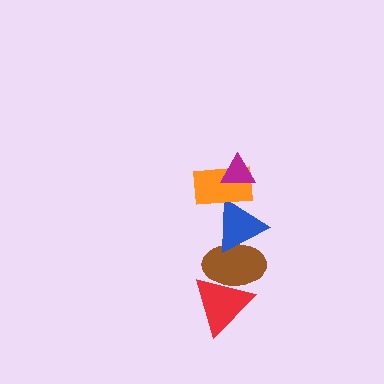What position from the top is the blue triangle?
The blue triangle is 3rd from the top.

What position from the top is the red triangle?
The red triangle is 5th from the top.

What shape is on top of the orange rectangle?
The magenta triangle is on top of the orange rectangle.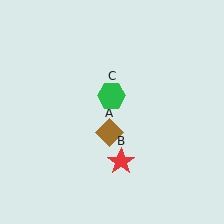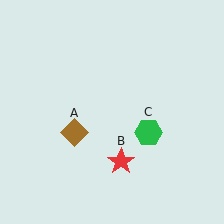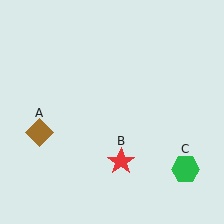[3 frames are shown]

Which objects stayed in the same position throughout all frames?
Red star (object B) remained stationary.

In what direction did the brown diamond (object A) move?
The brown diamond (object A) moved left.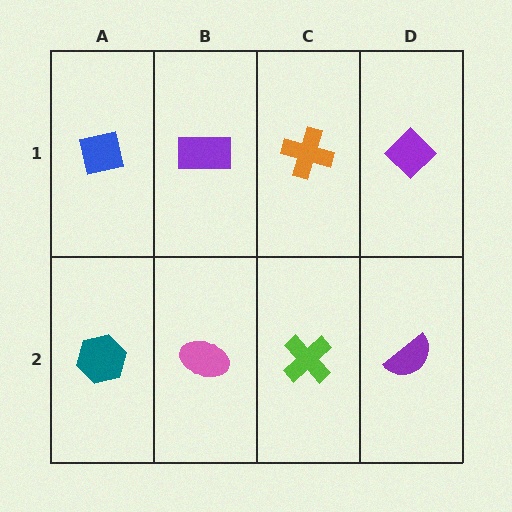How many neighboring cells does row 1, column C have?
3.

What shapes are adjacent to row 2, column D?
A purple diamond (row 1, column D), a lime cross (row 2, column C).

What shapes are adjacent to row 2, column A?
A blue square (row 1, column A), a pink ellipse (row 2, column B).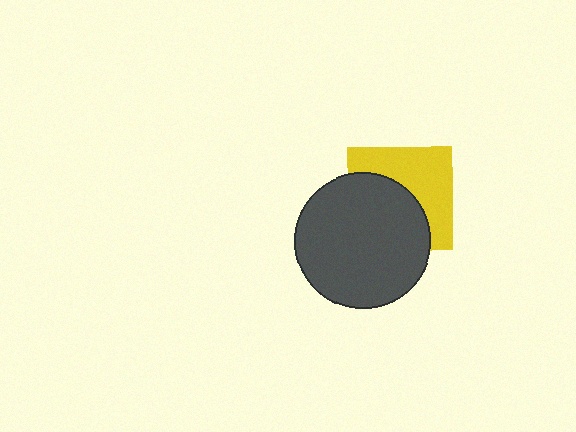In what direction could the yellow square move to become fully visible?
The yellow square could move toward the upper-right. That would shift it out from behind the dark gray circle entirely.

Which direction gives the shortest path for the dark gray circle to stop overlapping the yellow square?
Moving toward the lower-left gives the shortest separation.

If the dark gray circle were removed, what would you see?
You would see the complete yellow square.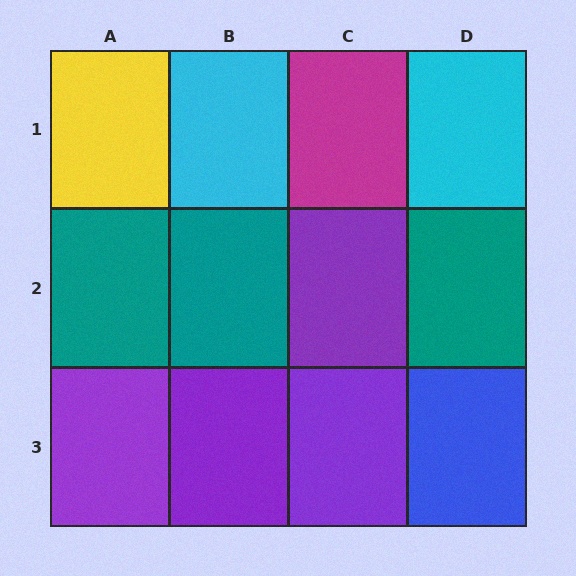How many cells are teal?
3 cells are teal.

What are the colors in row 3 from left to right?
Purple, purple, purple, blue.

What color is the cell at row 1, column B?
Cyan.